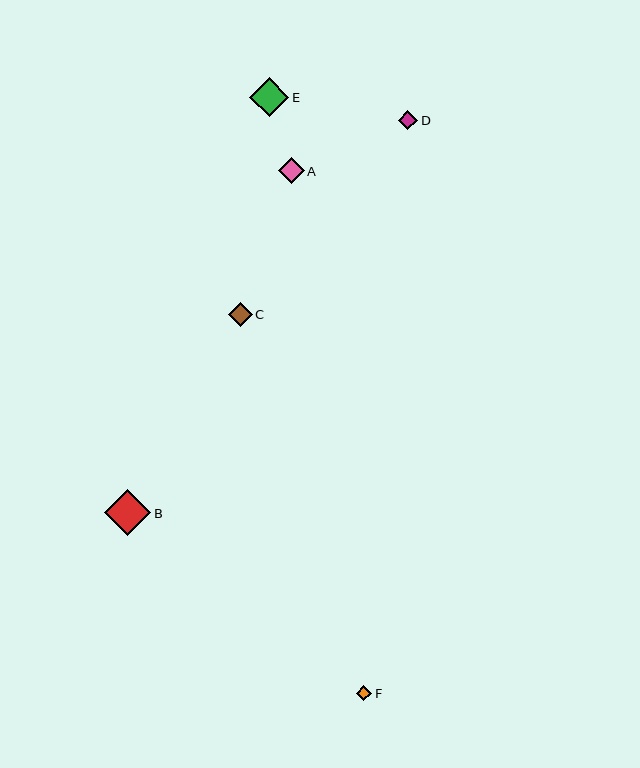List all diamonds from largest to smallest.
From largest to smallest: B, E, A, C, D, F.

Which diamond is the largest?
Diamond B is the largest with a size of approximately 46 pixels.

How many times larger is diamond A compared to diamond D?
Diamond A is approximately 1.3 times the size of diamond D.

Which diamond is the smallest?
Diamond F is the smallest with a size of approximately 16 pixels.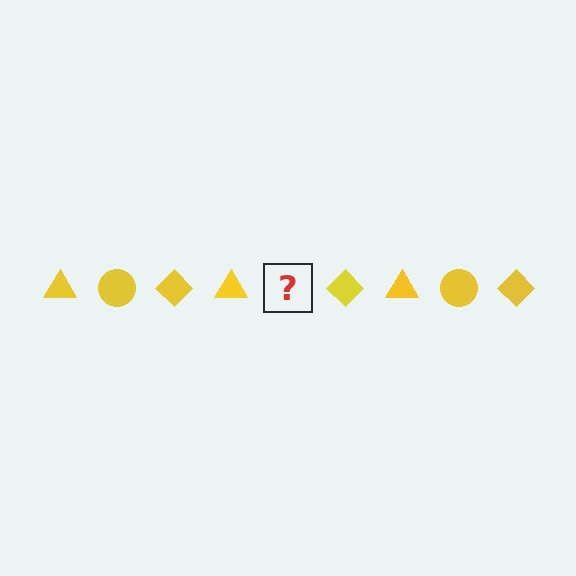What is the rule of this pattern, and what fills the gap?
The rule is that the pattern cycles through triangle, circle, diamond shapes in yellow. The gap should be filled with a yellow circle.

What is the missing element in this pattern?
The missing element is a yellow circle.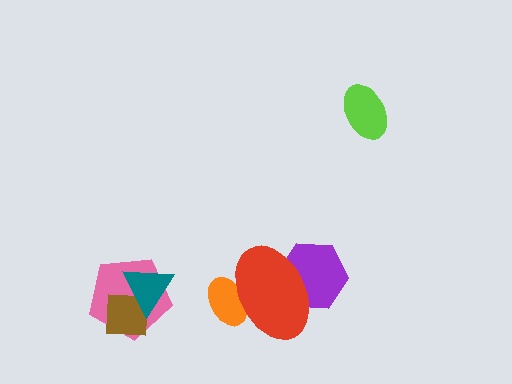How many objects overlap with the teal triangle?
2 objects overlap with the teal triangle.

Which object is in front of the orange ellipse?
The red ellipse is in front of the orange ellipse.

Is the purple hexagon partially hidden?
Yes, it is partially covered by another shape.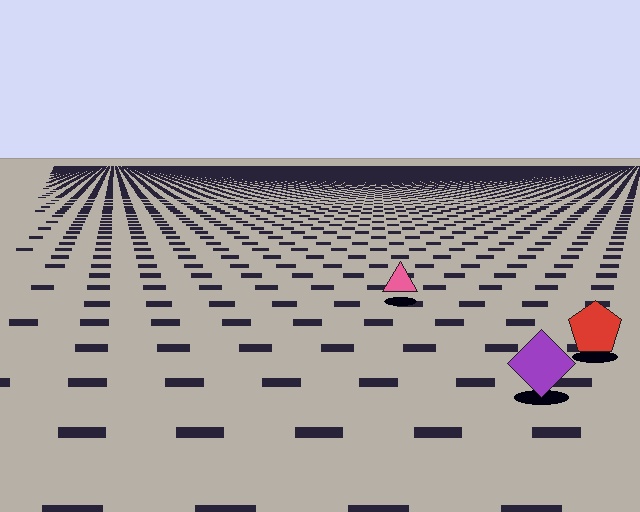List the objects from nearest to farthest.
From nearest to farthest: the purple diamond, the red pentagon, the pink triangle.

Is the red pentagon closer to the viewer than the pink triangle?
Yes. The red pentagon is closer — you can tell from the texture gradient: the ground texture is coarser near it.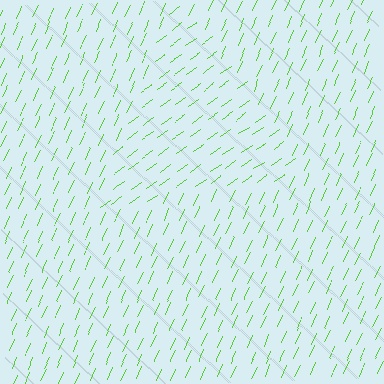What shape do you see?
I see a triangle.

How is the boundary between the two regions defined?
The boundary is defined purely by a change in line orientation (approximately 30 degrees difference). All lines are the same color and thickness.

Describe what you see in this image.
The image is filled with small lime line segments. A triangle region in the image has lines oriented differently from the surrounding lines, creating a visible texture boundary.